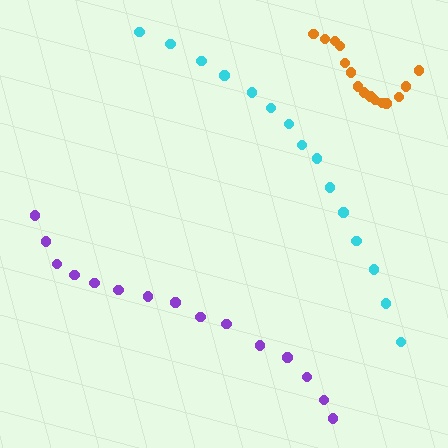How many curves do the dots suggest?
There are 3 distinct paths.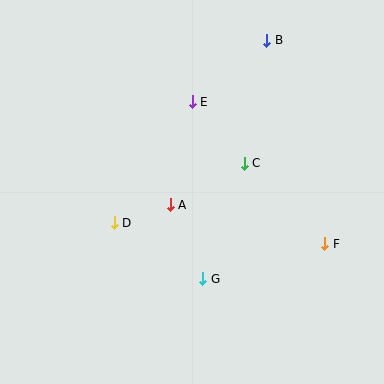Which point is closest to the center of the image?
Point A at (170, 205) is closest to the center.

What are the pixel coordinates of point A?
Point A is at (170, 205).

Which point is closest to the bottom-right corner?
Point F is closest to the bottom-right corner.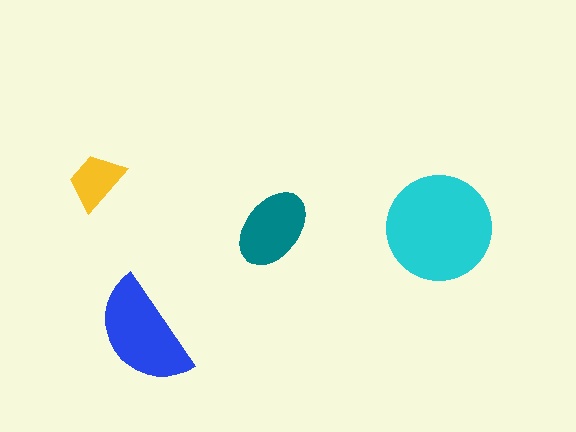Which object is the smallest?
The yellow trapezoid.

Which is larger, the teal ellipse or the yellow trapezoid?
The teal ellipse.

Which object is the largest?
The cyan circle.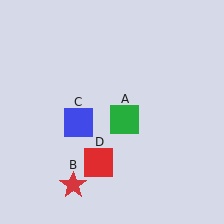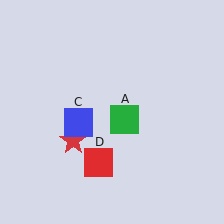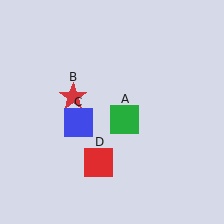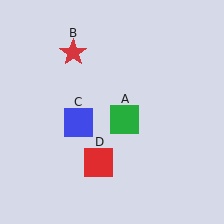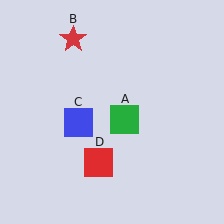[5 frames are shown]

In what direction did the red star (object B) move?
The red star (object B) moved up.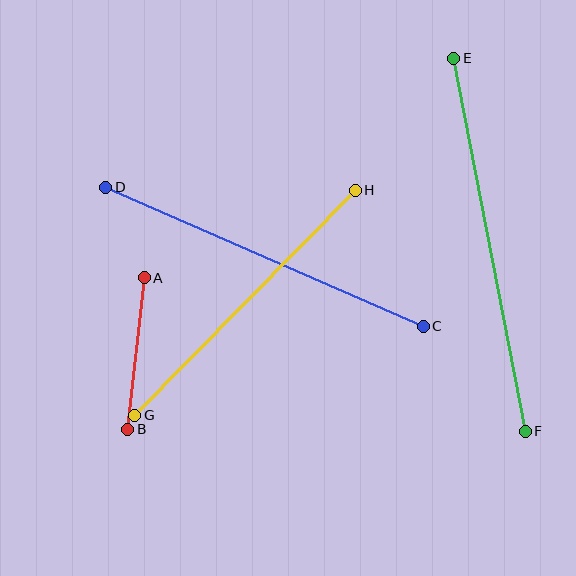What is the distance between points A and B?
The distance is approximately 152 pixels.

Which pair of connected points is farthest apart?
Points E and F are farthest apart.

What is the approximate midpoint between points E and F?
The midpoint is at approximately (489, 245) pixels.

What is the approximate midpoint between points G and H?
The midpoint is at approximately (245, 303) pixels.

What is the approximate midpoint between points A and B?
The midpoint is at approximately (136, 353) pixels.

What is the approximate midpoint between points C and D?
The midpoint is at approximately (264, 257) pixels.